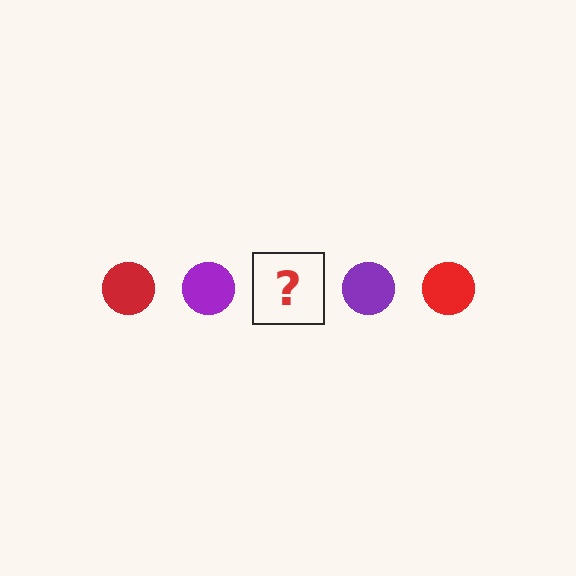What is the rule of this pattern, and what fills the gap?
The rule is that the pattern cycles through red, purple circles. The gap should be filled with a red circle.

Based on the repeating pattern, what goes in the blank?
The blank should be a red circle.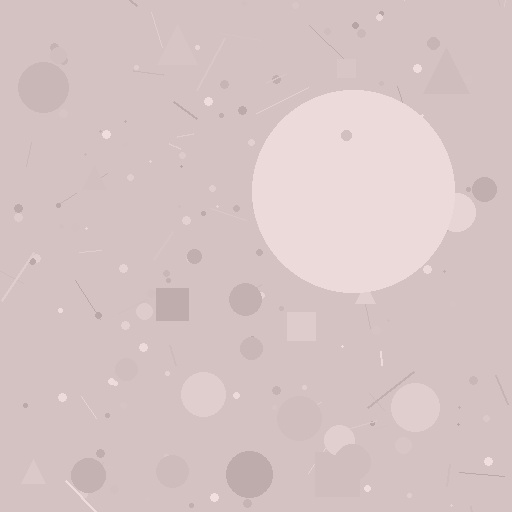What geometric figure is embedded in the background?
A circle is embedded in the background.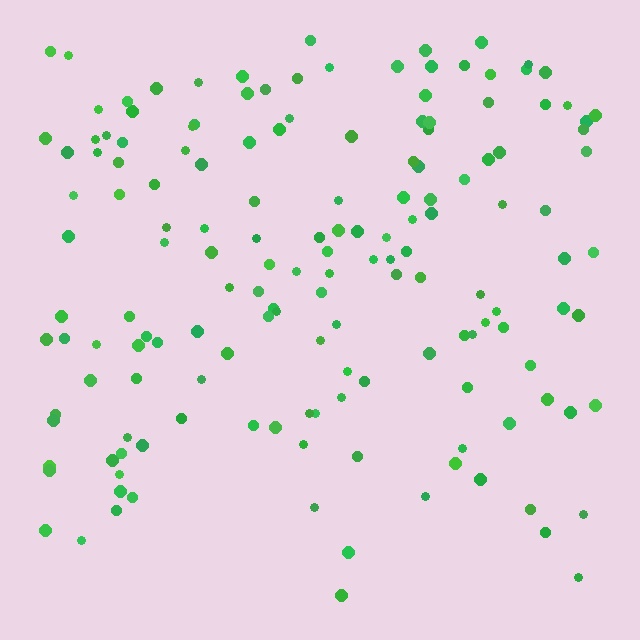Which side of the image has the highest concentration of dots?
The top.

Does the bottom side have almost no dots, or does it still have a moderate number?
Still a moderate number, just noticeably fewer than the top.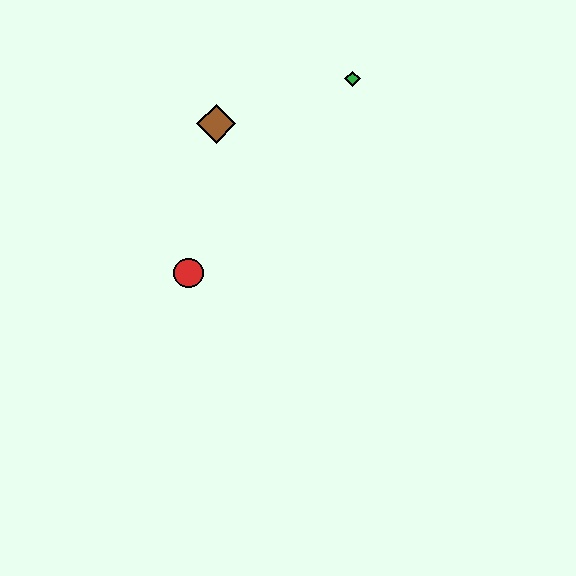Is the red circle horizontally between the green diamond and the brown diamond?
No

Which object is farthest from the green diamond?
The red circle is farthest from the green diamond.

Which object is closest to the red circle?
The brown diamond is closest to the red circle.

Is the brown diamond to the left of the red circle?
No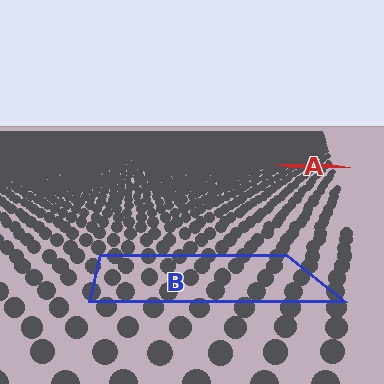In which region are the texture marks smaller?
The texture marks are smaller in region A, because it is farther away.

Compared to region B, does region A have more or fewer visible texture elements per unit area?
Region A has more texture elements per unit area — they are packed more densely because it is farther away.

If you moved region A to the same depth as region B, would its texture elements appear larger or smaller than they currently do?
They would appear larger. At a closer depth, the same texture elements are projected at a bigger on-screen size.